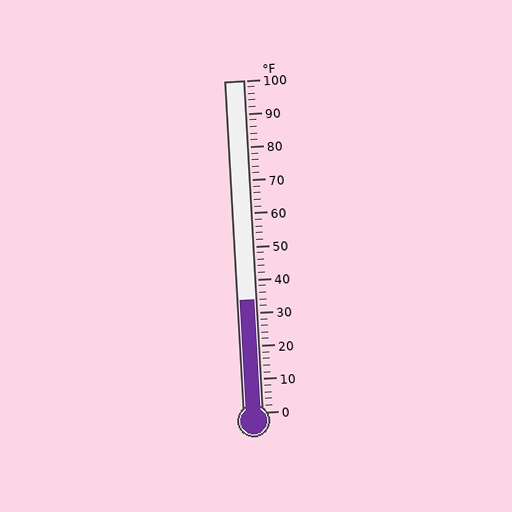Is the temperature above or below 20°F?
The temperature is above 20°F.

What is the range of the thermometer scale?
The thermometer scale ranges from 0°F to 100°F.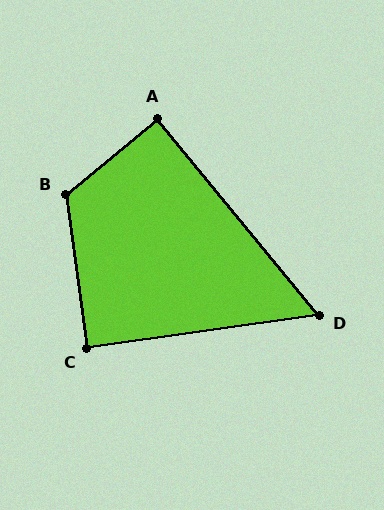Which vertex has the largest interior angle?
B, at approximately 121 degrees.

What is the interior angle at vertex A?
Approximately 90 degrees (approximately right).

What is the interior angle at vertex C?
Approximately 90 degrees (approximately right).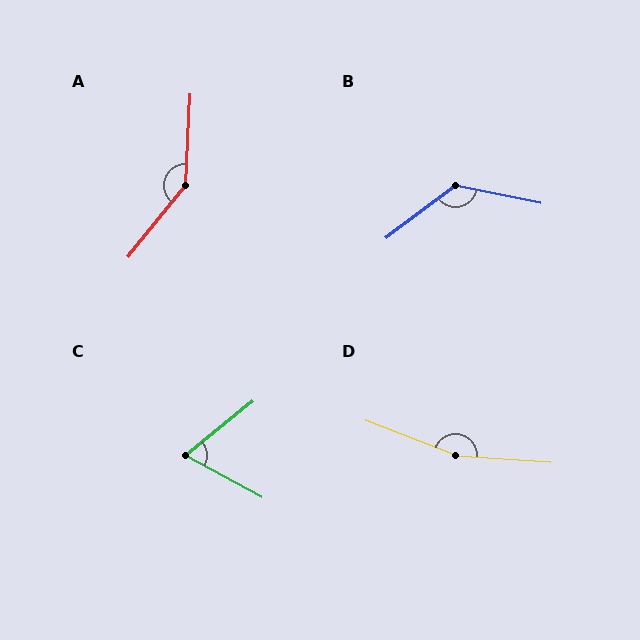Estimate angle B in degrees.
Approximately 131 degrees.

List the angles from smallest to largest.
C (68°), B (131°), A (144°), D (163°).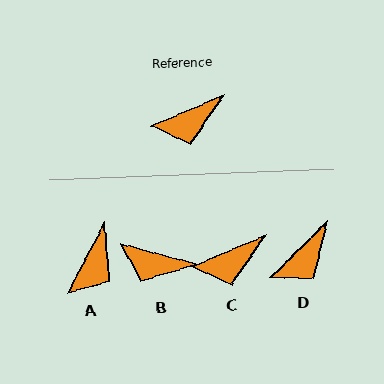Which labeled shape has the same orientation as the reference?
C.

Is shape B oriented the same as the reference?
No, it is off by about 38 degrees.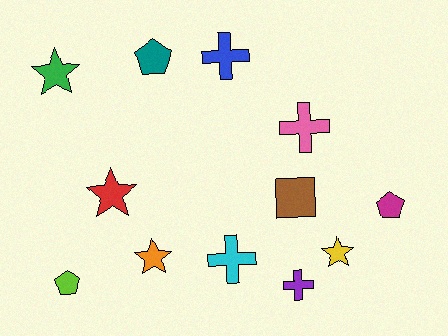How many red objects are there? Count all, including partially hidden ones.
There is 1 red object.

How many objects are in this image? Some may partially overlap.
There are 12 objects.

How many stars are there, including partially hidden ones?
There are 4 stars.